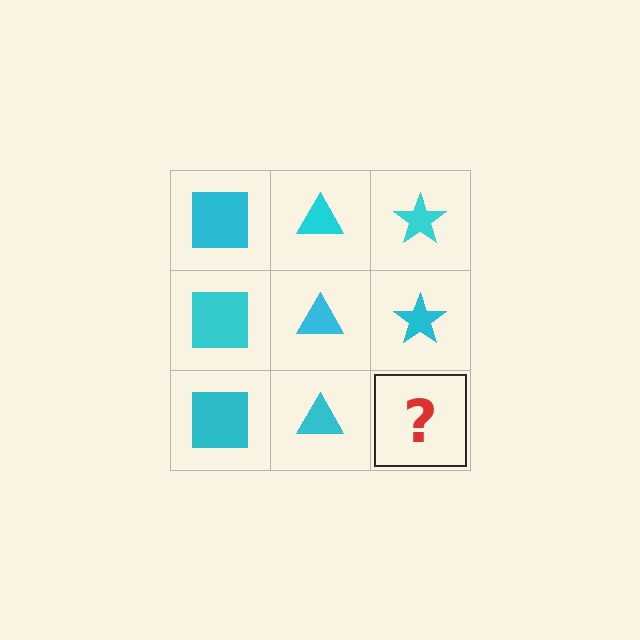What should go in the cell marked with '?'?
The missing cell should contain a cyan star.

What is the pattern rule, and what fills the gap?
The rule is that each column has a consistent shape. The gap should be filled with a cyan star.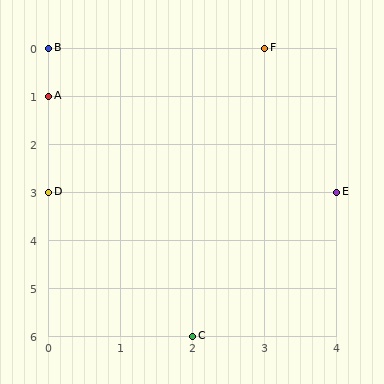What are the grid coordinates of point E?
Point E is at grid coordinates (4, 3).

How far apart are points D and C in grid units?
Points D and C are 2 columns and 3 rows apart (about 3.6 grid units diagonally).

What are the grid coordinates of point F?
Point F is at grid coordinates (3, 0).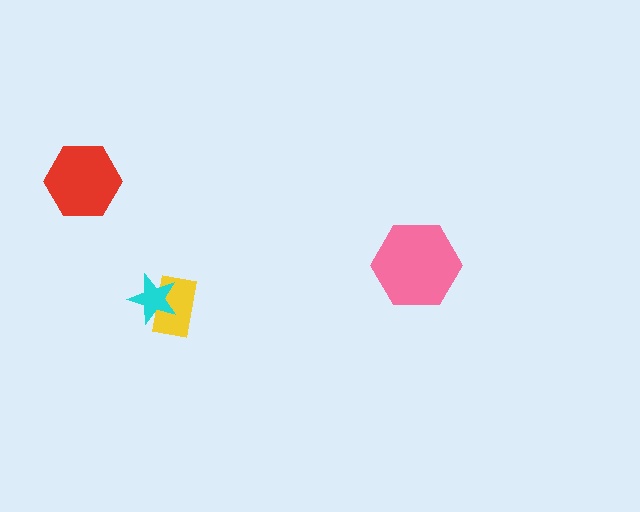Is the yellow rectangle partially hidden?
Yes, it is partially covered by another shape.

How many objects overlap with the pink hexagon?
0 objects overlap with the pink hexagon.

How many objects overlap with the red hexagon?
0 objects overlap with the red hexagon.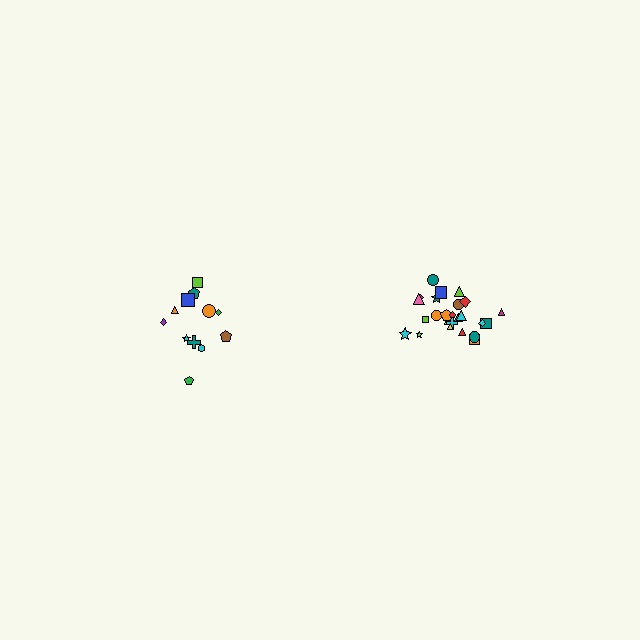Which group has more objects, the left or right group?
The right group.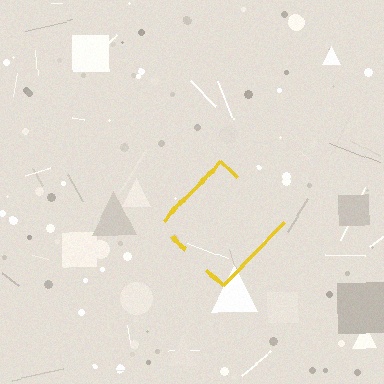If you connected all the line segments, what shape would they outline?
They would outline a diamond.